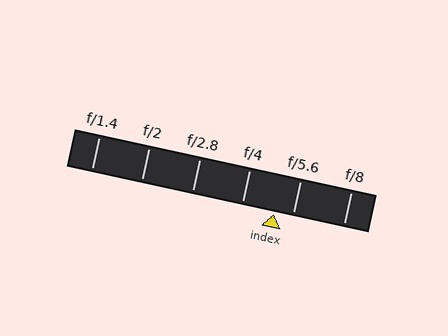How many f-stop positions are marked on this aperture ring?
There are 6 f-stop positions marked.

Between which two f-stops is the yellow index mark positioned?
The index mark is between f/4 and f/5.6.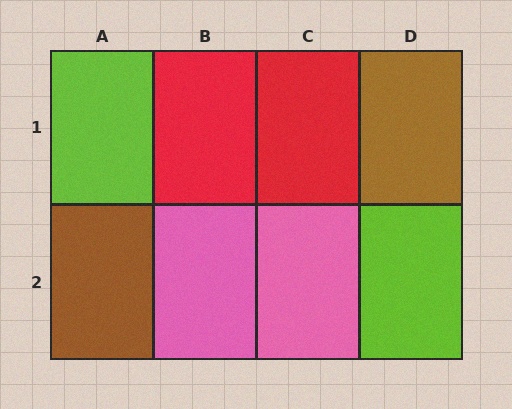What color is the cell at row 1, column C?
Red.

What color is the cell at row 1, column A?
Lime.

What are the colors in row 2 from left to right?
Brown, pink, pink, lime.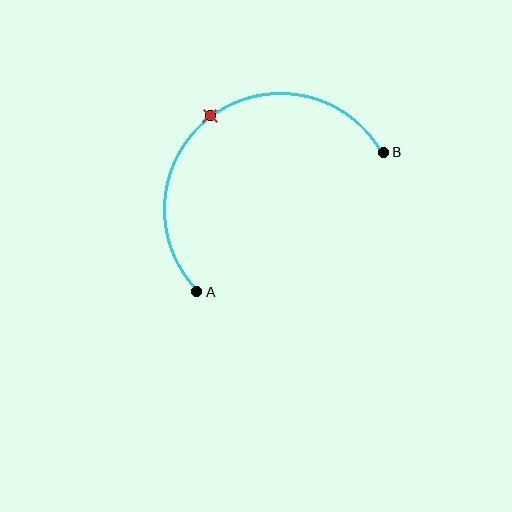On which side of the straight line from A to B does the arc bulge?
The arc bulges above and to the left of the straight line connecting A and B.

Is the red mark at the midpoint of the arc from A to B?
Yes. The red mark lies on the arc at equal arc-length from both A and B — it is the arc midpoint.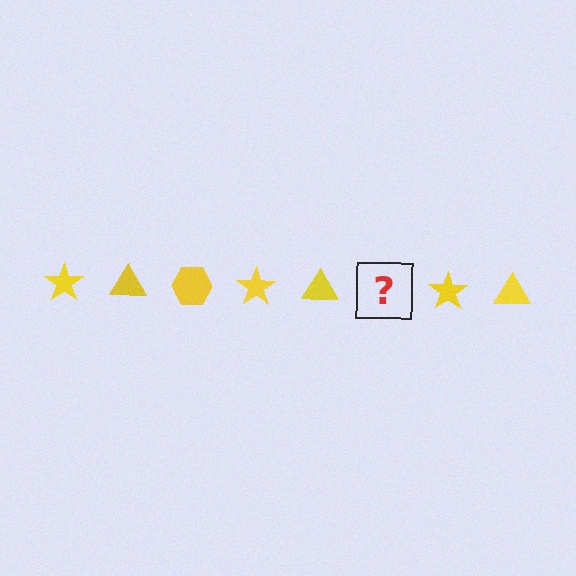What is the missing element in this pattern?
The missing element is a yellow hexagon.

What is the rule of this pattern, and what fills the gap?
The rule is that the pattern cycles through star, triangle, hexagon shapes in yellow. The gap should be filled with a yellow hexagon.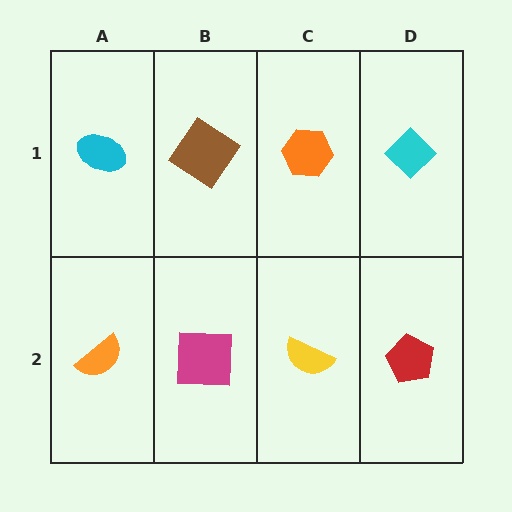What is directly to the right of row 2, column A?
A magenta square.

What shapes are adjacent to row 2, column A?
A cyan ellipse (row 1, column A), a magenta square (row 2, column B).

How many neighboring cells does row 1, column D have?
2.